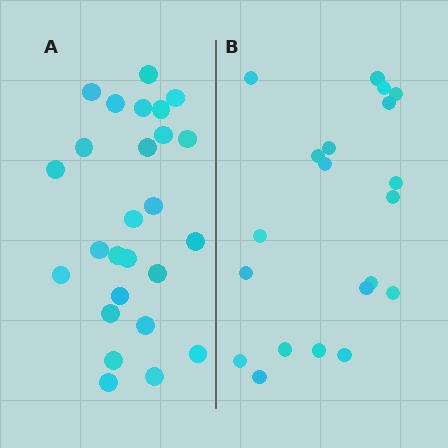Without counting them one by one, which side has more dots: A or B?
Region A (the left region) has more dots.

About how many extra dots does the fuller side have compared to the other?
Region A has about 6 more dots than region B.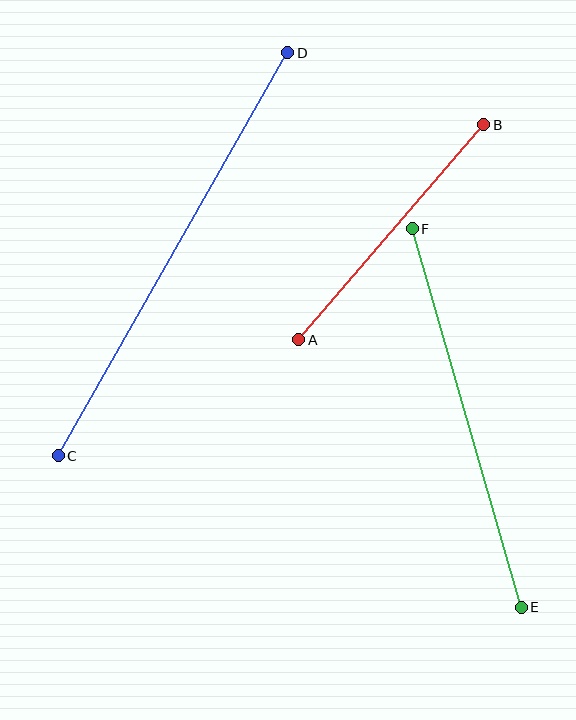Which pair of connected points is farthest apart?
Points C and D are farthest apart.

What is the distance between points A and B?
The distance is approximately 284 pixels.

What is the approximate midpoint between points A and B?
The midpoint is at approximately (391, 232) pixels.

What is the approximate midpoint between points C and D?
The midpoint is at approximately (173, 254) pixels.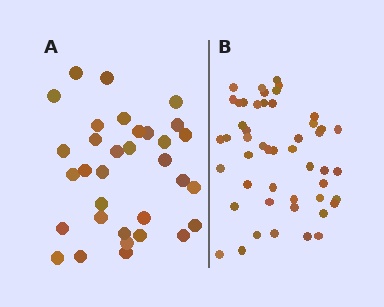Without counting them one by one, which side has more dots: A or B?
Region B (the right region) has more dots.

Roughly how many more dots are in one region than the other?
Region B has approximately 15 more dots than region A.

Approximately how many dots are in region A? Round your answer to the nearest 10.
About 30 dots. (The exact count is 33, which rounds to 30.)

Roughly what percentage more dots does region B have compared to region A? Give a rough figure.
About 50% more.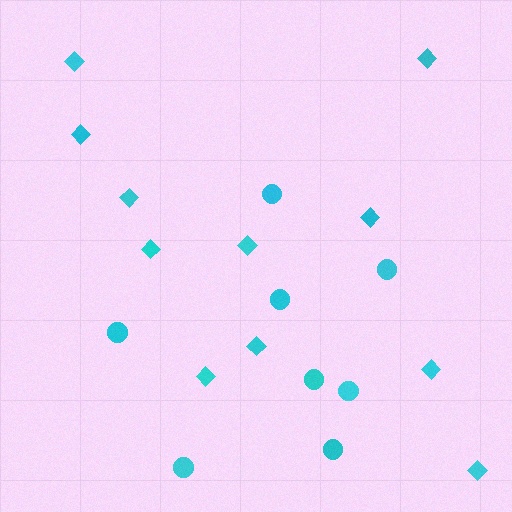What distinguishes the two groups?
There are 2 groups: one group of diamonds (11) and one group of circles (8).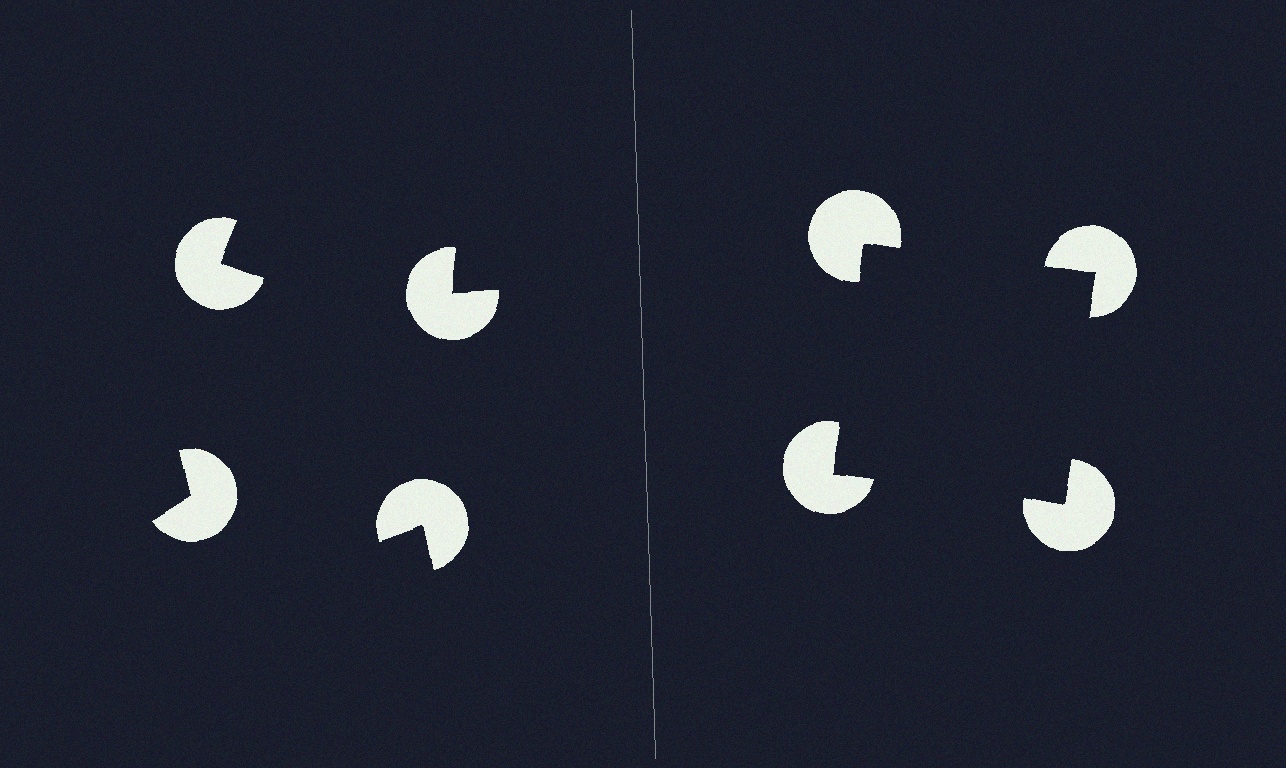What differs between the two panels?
The pac-man discs are positioned identically on both sides; only the wedge orientations differ. On the right they align to a square; on the left they are misaligned.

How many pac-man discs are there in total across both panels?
8 — 4 on each side.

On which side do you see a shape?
An illusory square appears on the right side. On the left side the wedge cuts are rotated, so no coherent shape forms.